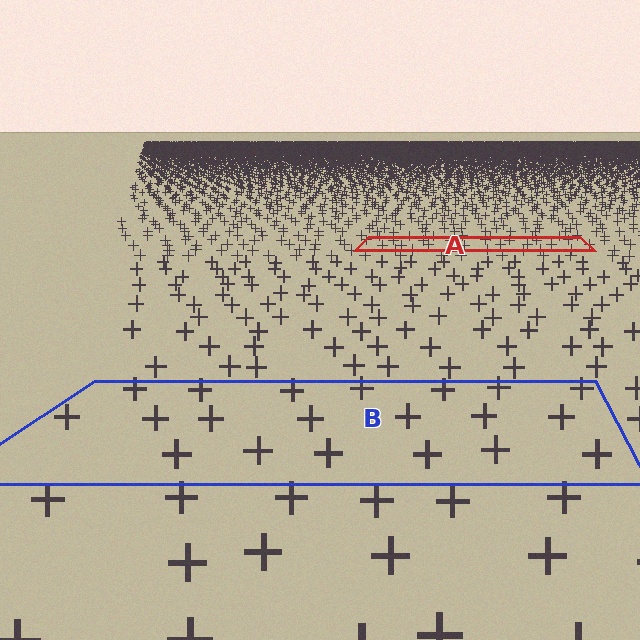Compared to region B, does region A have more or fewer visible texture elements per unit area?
Region A has more texture elements per unit area — they are packed more densely because it is farther away.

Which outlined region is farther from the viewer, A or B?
Region A is farther from the viewer — the texture elements inside it appear smaller and more densely packed.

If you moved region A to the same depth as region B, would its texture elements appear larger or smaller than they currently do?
They would appear larger. At a closer depth, the same texture elements are projected at a bigger on-screen size.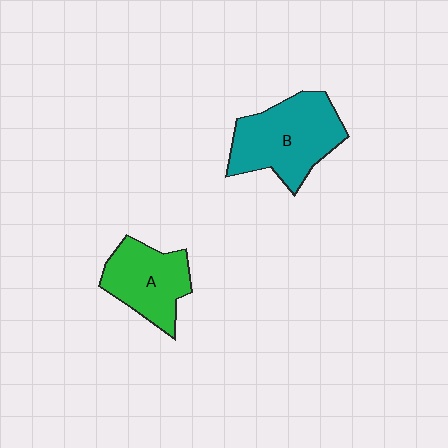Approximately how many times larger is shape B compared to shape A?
Approximately 1.3 times.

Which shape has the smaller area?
Shape A (green).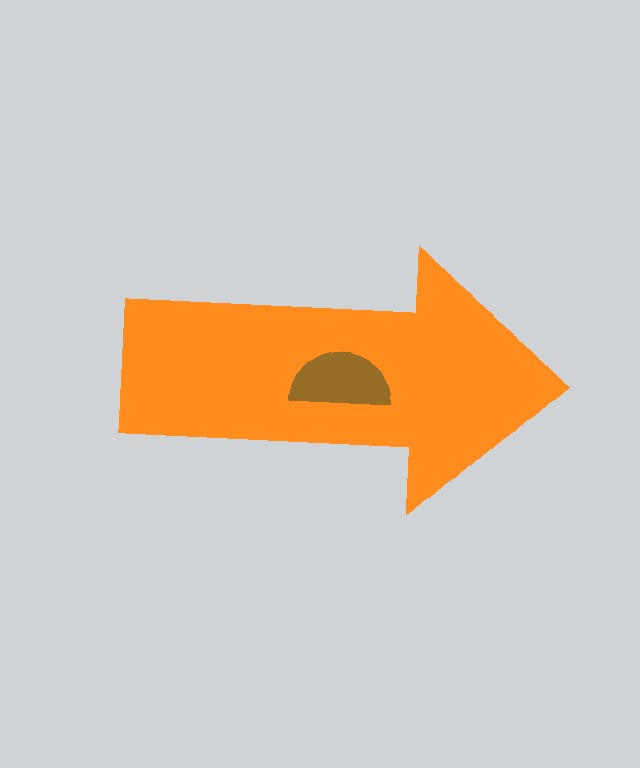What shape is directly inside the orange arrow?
The brown semicircle.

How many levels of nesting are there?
2.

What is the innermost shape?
The brown semicircle.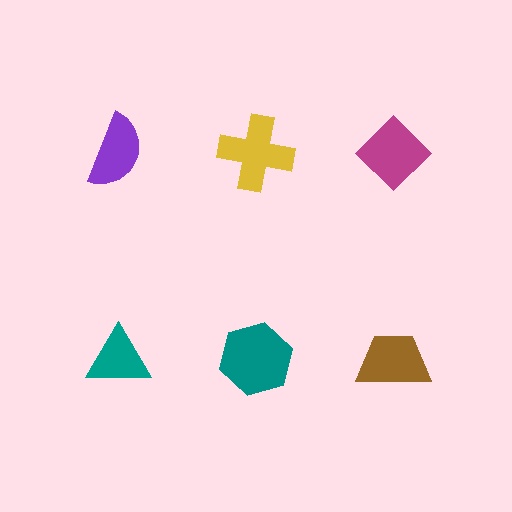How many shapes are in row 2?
3 shapes.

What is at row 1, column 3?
A magenta diamond.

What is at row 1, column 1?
A purple semicircle.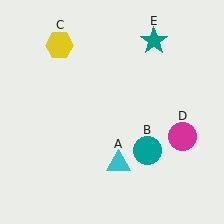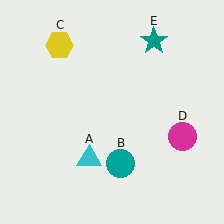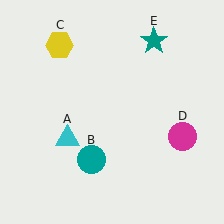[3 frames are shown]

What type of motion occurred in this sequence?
The cyan triangle (object A), teal circle (object B) rotated clockwise around the center of the scene.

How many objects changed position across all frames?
2 objects changed position: cyan triangle (object A), teal circle (object B).